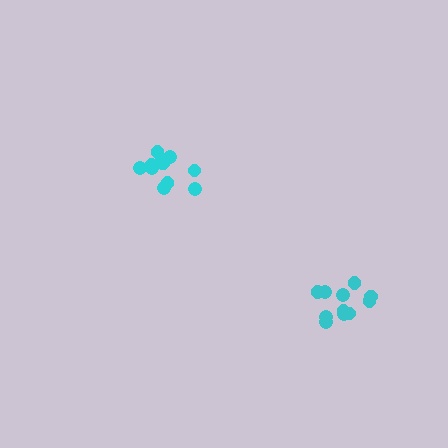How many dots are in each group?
Group 1: 11 dots, Group 2: 11 dots (22 total).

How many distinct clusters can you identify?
There are 2 distinct clusters.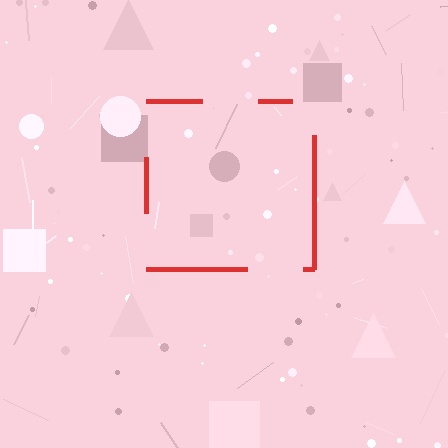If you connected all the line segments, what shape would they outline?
They would outline a square.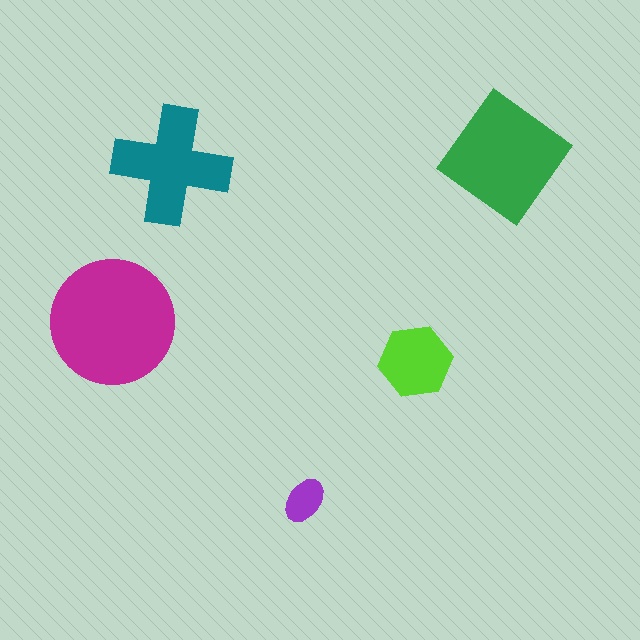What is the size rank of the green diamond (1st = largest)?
2nd.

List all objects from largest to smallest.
The magenta circle, the green diamond, the teal cross, the lime hexagon, the purple ellipse.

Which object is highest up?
The green diamond is topmost.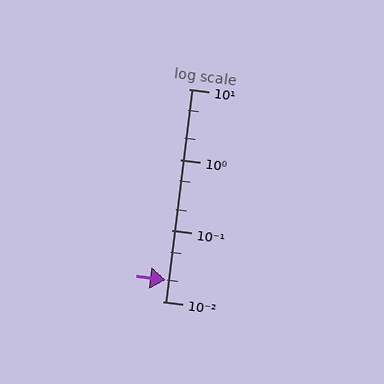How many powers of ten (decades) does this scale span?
The scale spans 3 decades, from 0.01 to 10.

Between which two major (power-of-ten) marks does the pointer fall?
The pointer is between 0.01 and 0.1.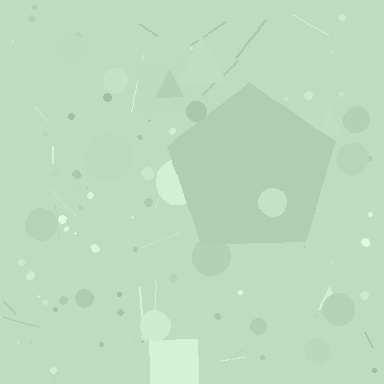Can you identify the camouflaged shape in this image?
The camouflaged shape is a pentagon.